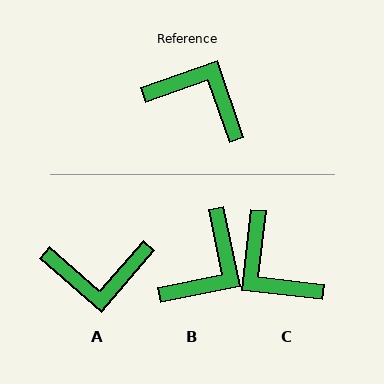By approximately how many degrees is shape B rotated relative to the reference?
Approximately 98 degrees clockwise.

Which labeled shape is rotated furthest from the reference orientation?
C, about 154 degrees away.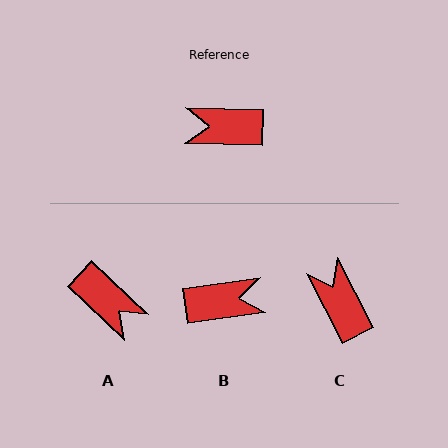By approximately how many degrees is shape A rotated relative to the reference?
Approximately 139 degrees counter-clockwise.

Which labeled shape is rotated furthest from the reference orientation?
B, about 171 degrees away.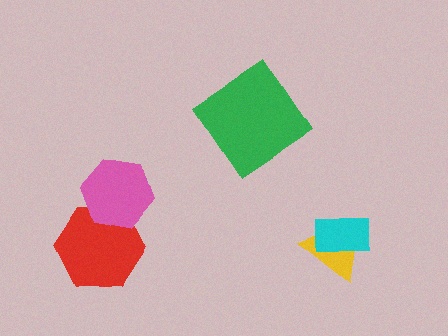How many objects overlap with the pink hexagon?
1 object overlaps with the pink hexagon.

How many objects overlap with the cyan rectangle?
1 object overlaps with the cyan rectangle.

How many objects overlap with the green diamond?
0 objects overlap with the green diamond.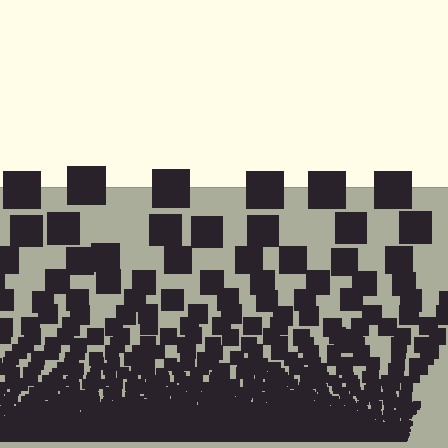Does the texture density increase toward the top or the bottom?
Density increases toward the bottom.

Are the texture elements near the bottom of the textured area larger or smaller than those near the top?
Smaller. The gradient is inverted — elements near the bottom are smaller and denser.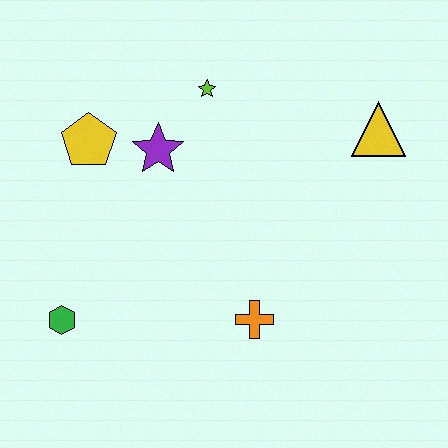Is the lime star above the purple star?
Yes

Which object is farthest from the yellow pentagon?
The yellow triangle is farthest from the yellow pentagon.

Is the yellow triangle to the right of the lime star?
Yes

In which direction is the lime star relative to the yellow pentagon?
The lime star is to the right of the yellow pentagon.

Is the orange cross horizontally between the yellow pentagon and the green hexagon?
No